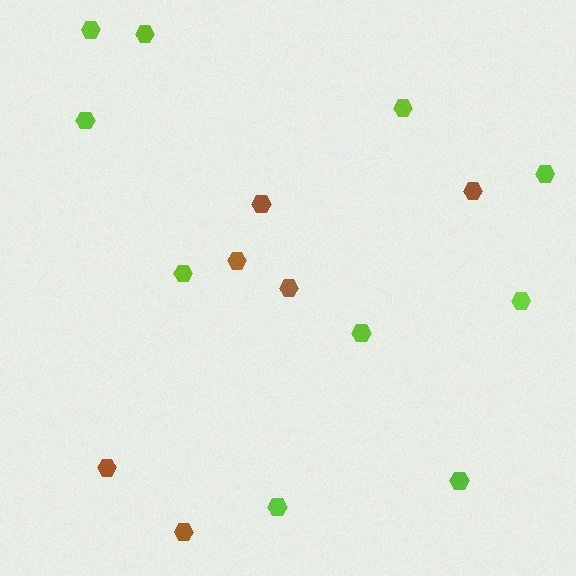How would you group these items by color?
There are 2 groups: one group of brown hexagons (6) and one group of lime hexagons (10).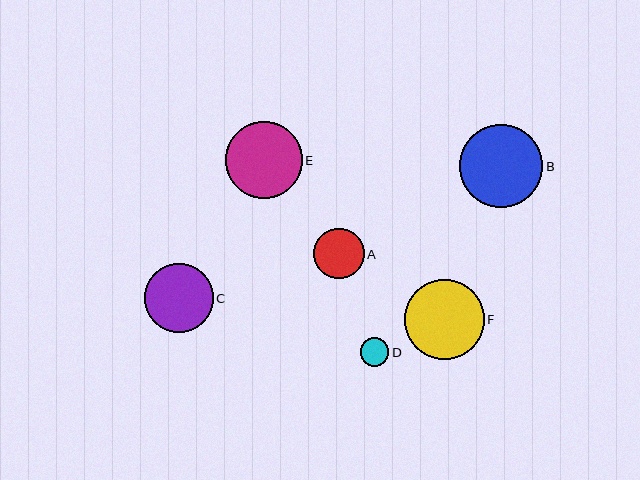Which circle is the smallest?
Circle D is the smallest with a size of approximately 28 pixels.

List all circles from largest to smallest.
From largest to smallest: B, F, E, C, A, D.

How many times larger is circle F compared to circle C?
Circle F is approximately 1.2 times the size of circle C.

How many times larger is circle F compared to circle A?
Circle F is approximately 1.6 times the size of circle A.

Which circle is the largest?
Circle B is the largest with a size of approximately 83 pixels.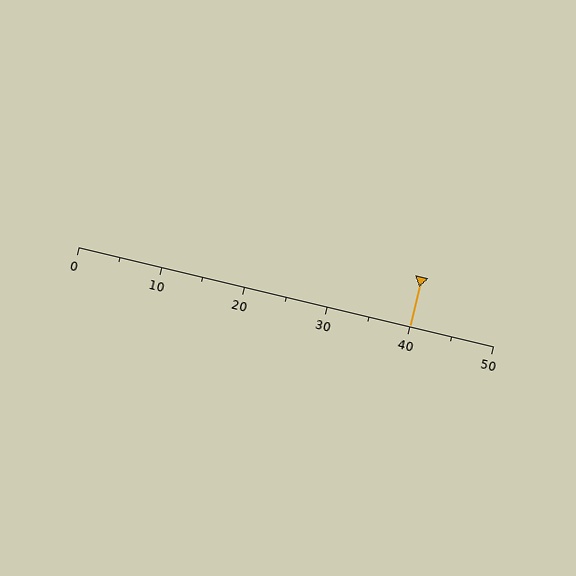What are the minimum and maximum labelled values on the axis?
The axis runs from 0 to 50.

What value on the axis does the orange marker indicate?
The marker indicates approximately 40.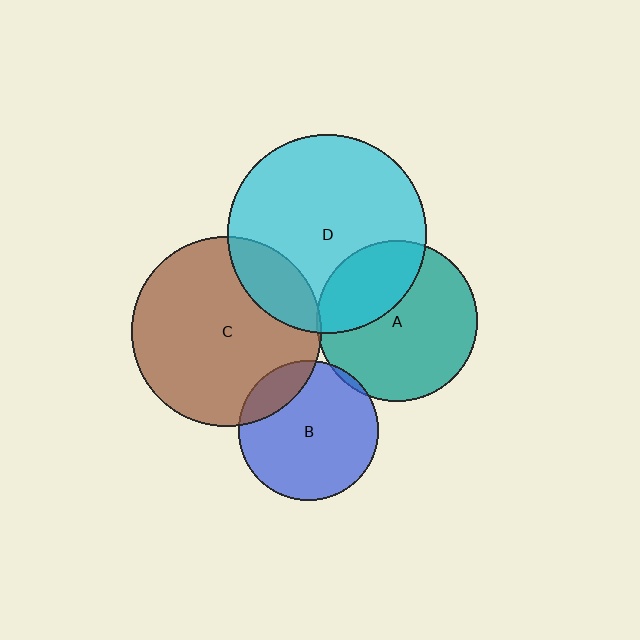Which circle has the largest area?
Circle D (cyan).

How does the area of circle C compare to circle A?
Approximately 1.4 times.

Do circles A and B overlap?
Yes.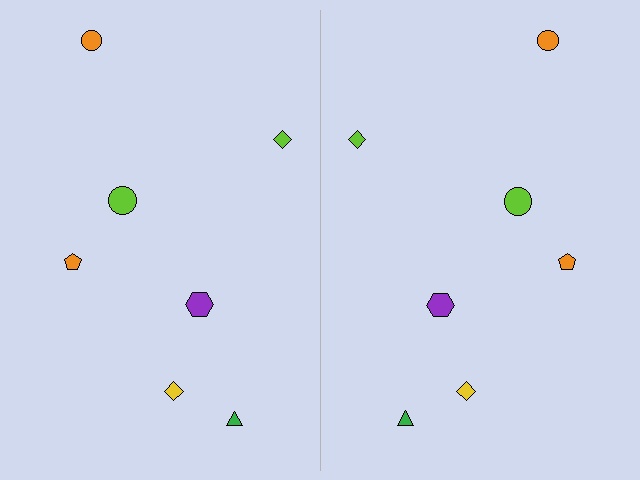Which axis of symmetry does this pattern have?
The pattern has a vertical axis of symmetry running through the center of the image.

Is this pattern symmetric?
Yes, this pattern has bilateral (reflection) symmetry.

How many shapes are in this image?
There are 14 shapes in this image.